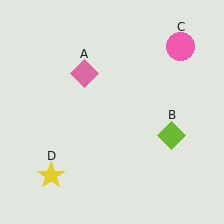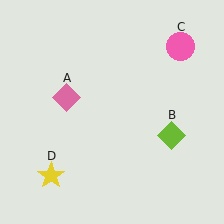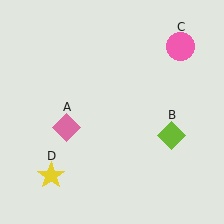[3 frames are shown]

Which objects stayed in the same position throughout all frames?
Lime diamond (object B) and pink circle (object C) and yellow star (object D) remained stationary.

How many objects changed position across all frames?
1 object changed position: pink diamond (object A).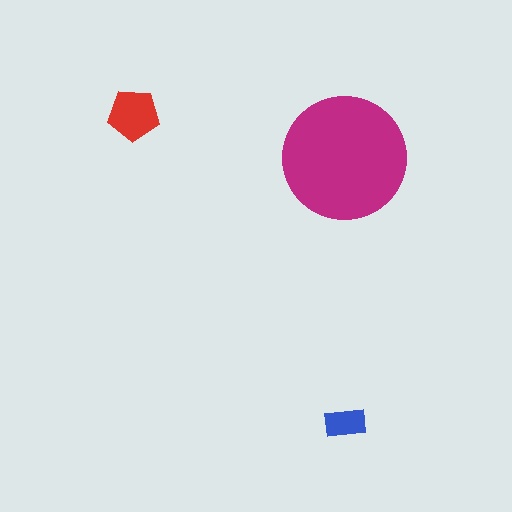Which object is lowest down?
The blue rectangle is bottommost.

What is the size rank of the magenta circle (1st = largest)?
1st.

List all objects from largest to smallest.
The magenta circle, the red pentagon, the blue rectangle.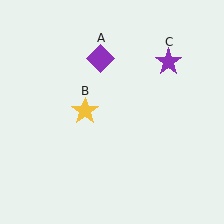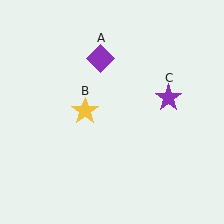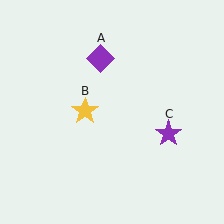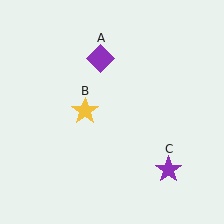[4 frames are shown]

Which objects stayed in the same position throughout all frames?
Purple diamond (object A) and yellow star (object B) remained stationary.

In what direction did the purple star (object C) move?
The purple star (object C) moved down.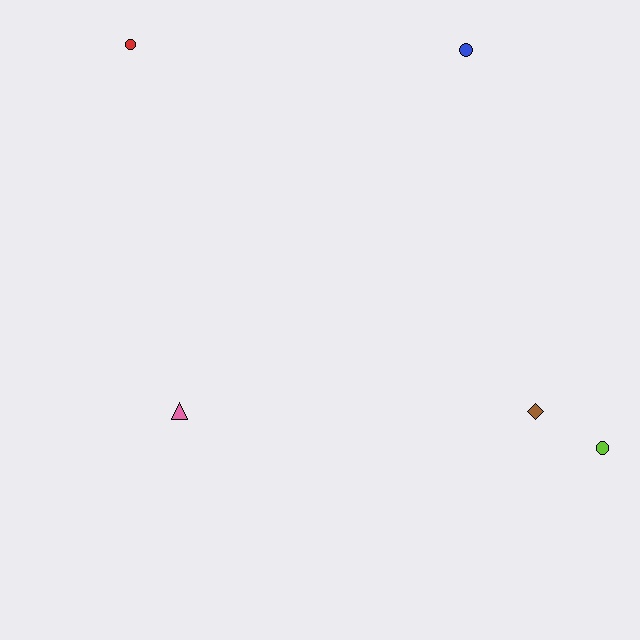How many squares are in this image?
There are no squares.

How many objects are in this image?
There are 5 objects.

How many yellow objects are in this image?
There are no yellow objects.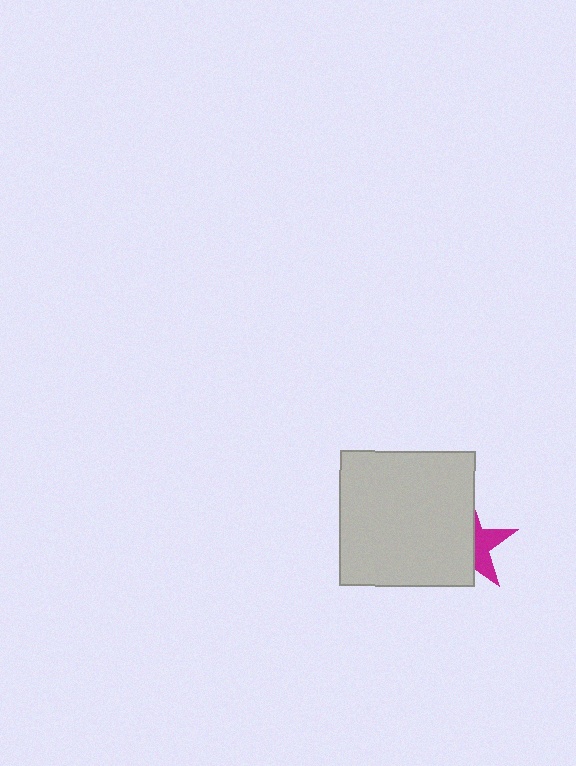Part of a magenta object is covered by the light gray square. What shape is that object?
It is a star.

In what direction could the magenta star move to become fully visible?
The magenta star could move right. That would shift it out from behind the light gray square entirely.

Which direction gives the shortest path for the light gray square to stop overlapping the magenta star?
Moving left gives the shortest separation.